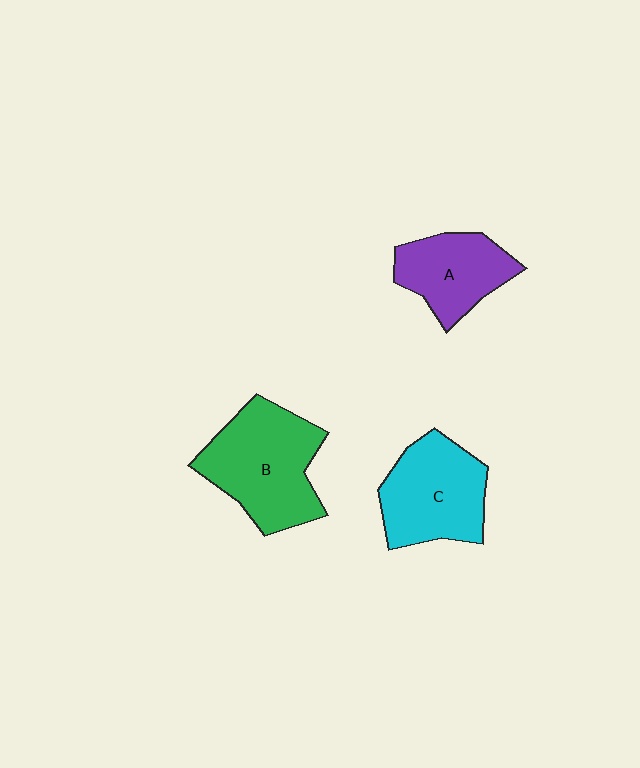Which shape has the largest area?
Shape B (green).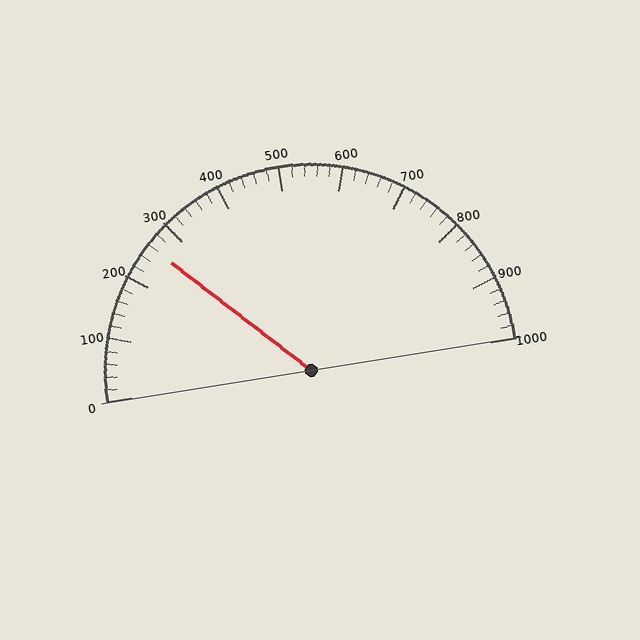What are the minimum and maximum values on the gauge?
The gauge ranges from 0 to 1000.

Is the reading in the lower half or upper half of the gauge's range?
The reading is in the lower half of the range (0 to 1000).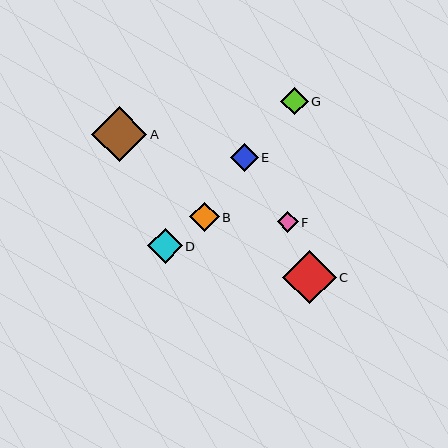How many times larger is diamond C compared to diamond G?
Diamond C is approximately 2.0 times the size of diamond G.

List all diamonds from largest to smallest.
From largest to smallest: A, C, D, B, E, G, F.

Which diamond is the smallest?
Diamond F is the smallest with a size of approximately 21 pixels.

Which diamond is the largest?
Diamond A is the largest with a size of approximately 55 pixels.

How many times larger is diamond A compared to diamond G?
Diamond A is approximately 2.0 times the size of diamond G.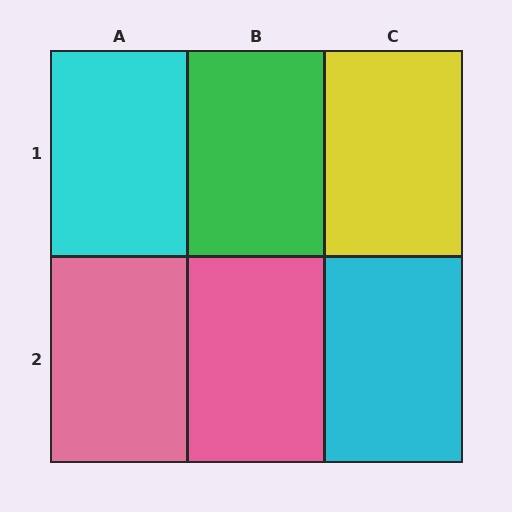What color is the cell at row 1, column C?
Yellow.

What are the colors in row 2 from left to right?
Pink, pink, cyan.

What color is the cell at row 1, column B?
Green.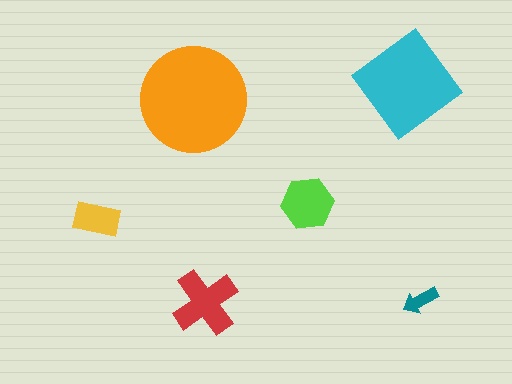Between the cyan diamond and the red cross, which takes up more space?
The cyan diamond.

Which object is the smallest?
The teal arrow.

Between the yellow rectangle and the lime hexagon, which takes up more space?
The lime hexagon.